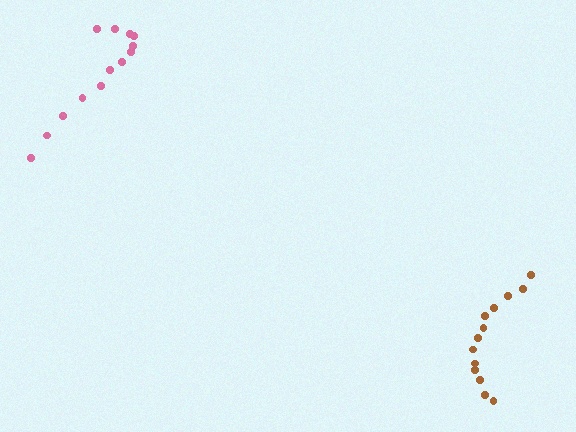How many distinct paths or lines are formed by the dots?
There are 2 distinct paths.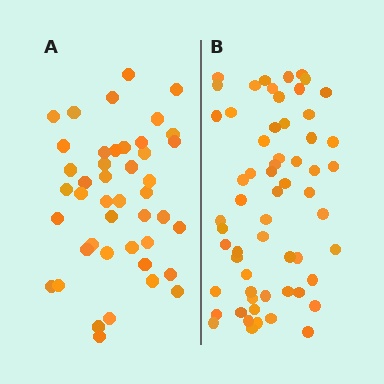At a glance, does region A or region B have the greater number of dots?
Region B (the right region) has more dots.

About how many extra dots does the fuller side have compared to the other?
Region B has approximately 15 more dots than region A.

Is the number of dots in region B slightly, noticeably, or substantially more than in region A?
Region B has noticeably more, but not dramatically so. The ratio is roughly 1.4 to 1.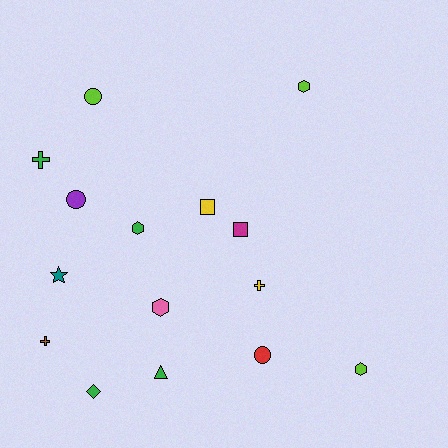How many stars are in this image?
There is 1 star.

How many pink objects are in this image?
There is 1 pink object.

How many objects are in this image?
There are 15 objects.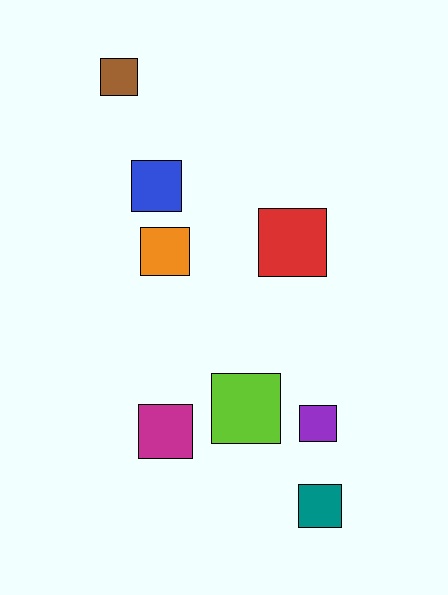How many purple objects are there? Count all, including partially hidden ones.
There is 1 purple object.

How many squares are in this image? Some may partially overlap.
There are 8 squares.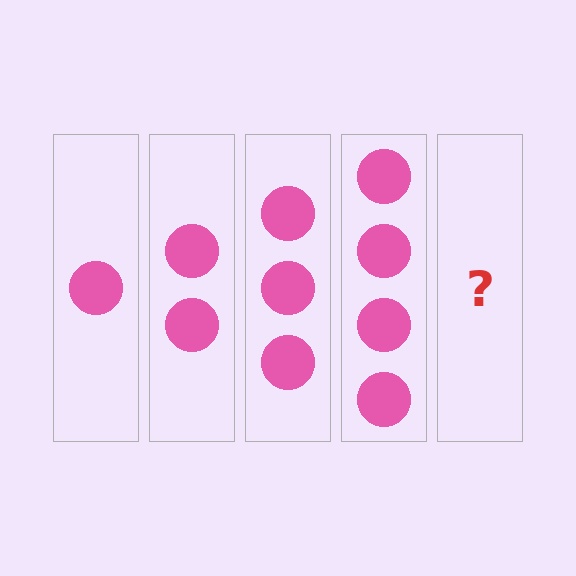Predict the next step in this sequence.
The next step is 5 circles.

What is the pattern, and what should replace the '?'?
The pattern is that each step adds one more circle. The '?' should be 5 circles.